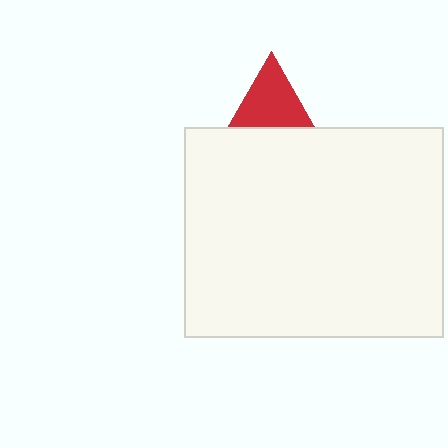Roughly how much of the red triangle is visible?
A small part of it is visible (roughly 42%).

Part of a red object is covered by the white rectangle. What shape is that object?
It is a triangle.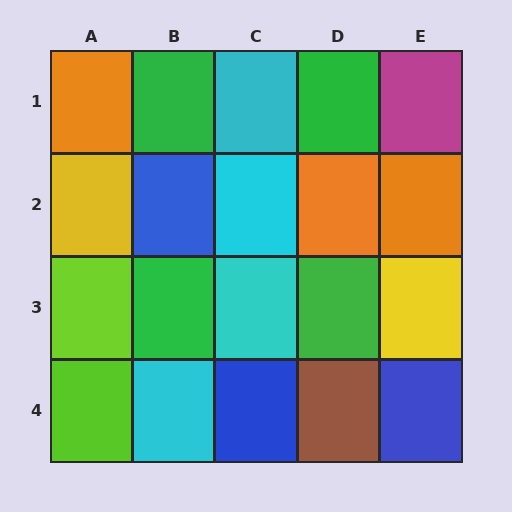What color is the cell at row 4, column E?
Blue.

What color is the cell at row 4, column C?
Blue.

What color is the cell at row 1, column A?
Orange.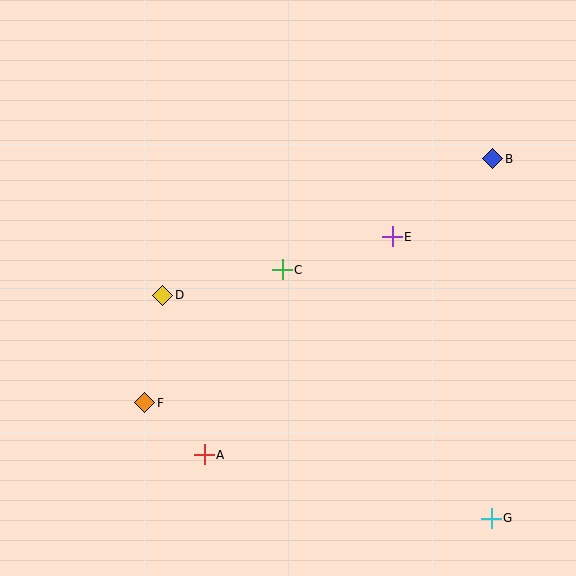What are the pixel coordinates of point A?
Point A is at (204, 455).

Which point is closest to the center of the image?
Point C at (282, 270) is closest to the center.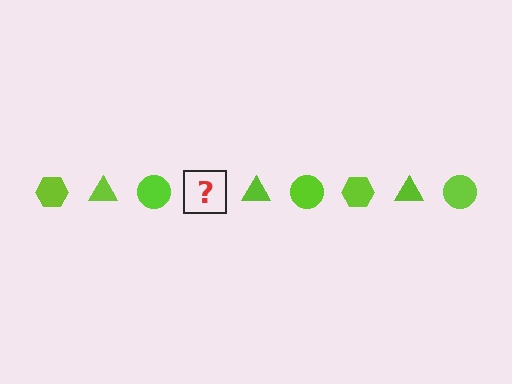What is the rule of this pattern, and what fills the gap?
The rule is that the pattern cycles through hexagon, triangle, circle shapes in lime. The gap should be filled with a lime hexagon.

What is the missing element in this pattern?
The missing element is a lime hexagon.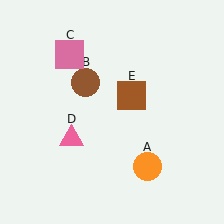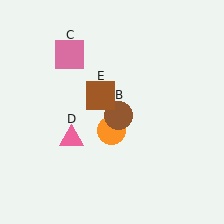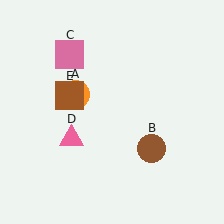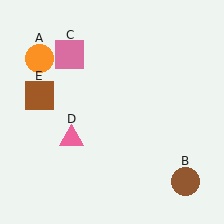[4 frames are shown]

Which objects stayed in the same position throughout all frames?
Pink square (object C) and pink triangle (object D) remained stationary.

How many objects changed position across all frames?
3 objects changed position: orange circle (object A), brown circle (object B), brown square (object E).